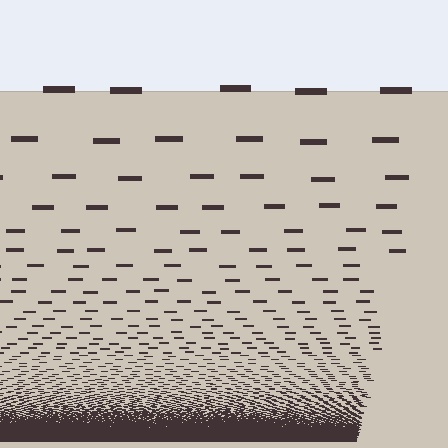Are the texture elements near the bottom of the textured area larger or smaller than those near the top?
Smaller. The gradient is inverted — elements near the bottom are smaller and denser.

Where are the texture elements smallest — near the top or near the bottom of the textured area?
Near the bottom.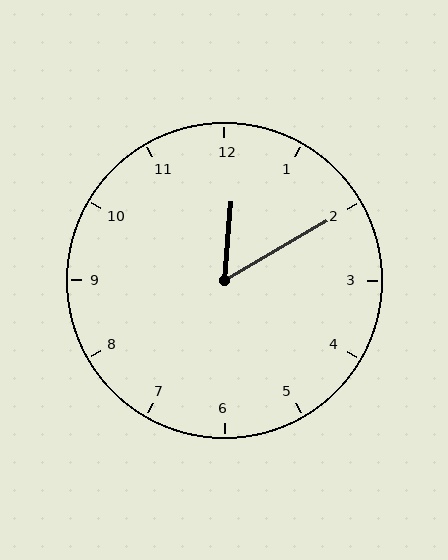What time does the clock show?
12:10.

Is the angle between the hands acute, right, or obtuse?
It is acute.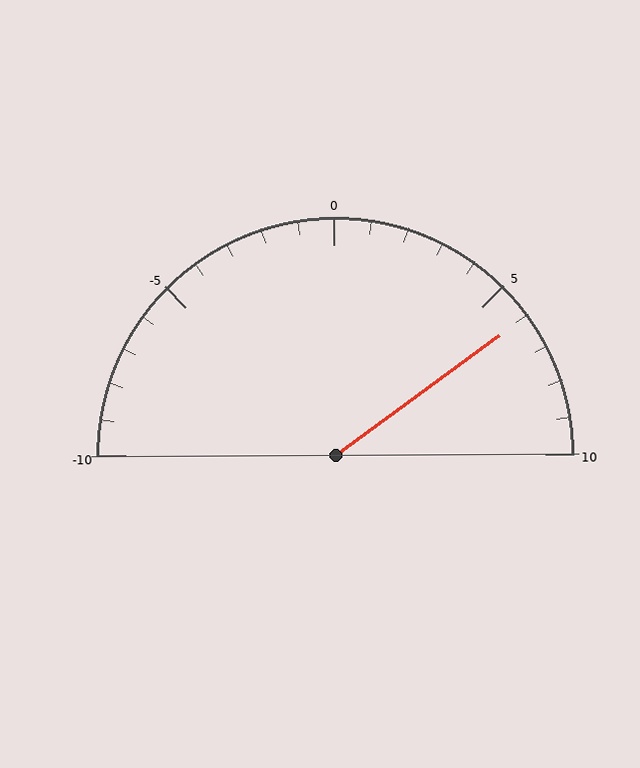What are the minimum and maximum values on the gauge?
The gauge ranges from -10 to 10.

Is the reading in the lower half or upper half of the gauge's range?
The reading is in the upper half of the range (-10 to 10).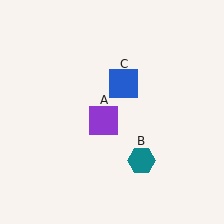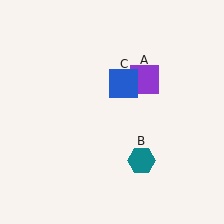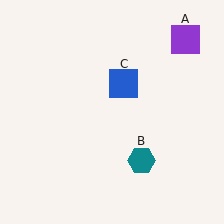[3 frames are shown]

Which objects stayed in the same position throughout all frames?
Teal hexagon (object B) and blue square (object C) remained stationary.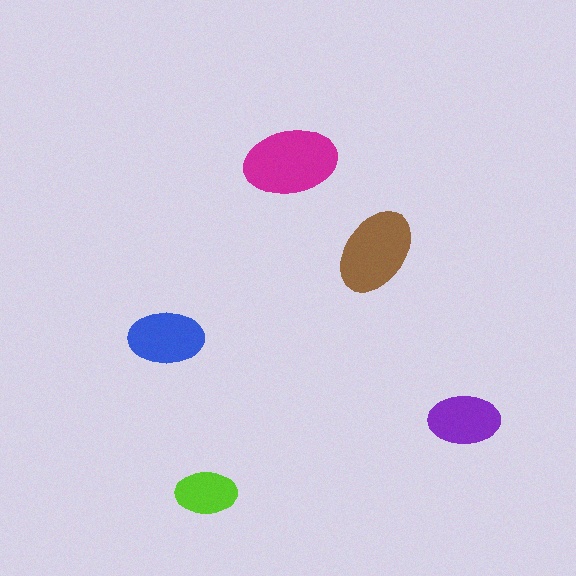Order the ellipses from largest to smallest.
the magenta one, the brown one, the blue one, the purple one, the lime one.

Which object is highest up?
The magenta ellipse is topmost.